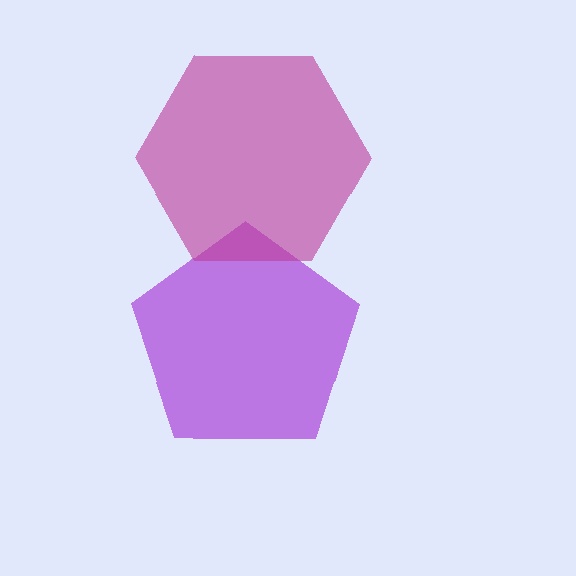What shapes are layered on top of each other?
The layered shapes are: a purple pentagon, a magenta hexagon.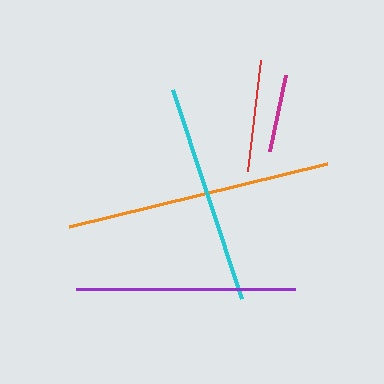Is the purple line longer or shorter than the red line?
The purple line is longer than the red line.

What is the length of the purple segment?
The purple segment is approximately 218 pixels long.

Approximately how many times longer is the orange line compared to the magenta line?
The orange line is approximately 3.4 times the length of the magenta line.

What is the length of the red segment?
The red segment is approximately 112 pixels long.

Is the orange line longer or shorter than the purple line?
The orange line is longer than the purple line.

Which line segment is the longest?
The orange line is the longest at approximately 266 pixels.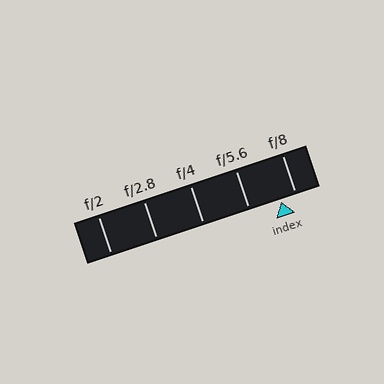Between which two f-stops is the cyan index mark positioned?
The index mark is between f/5.6 and f/8.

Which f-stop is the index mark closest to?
The index mark is closest to f/8.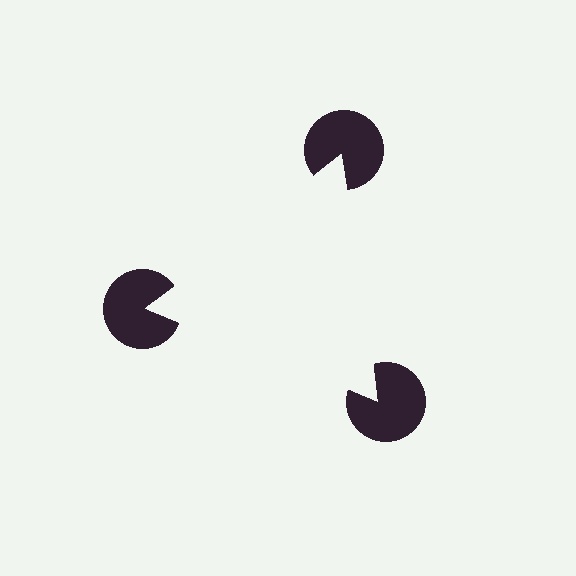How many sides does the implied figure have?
3 sides.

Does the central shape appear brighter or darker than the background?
It typically appears slightly brighter than the background, even though no actual brightness change is drawn.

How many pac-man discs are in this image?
There are 3 — one at each vertex of the illusory triangle.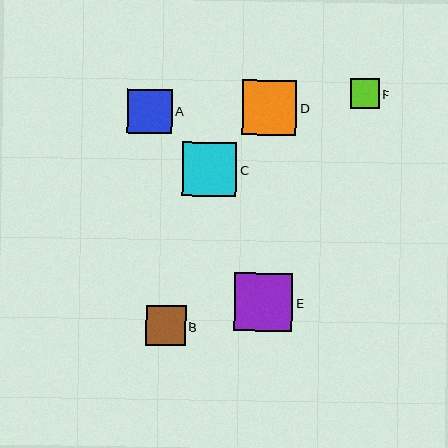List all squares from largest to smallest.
From largest to smallest: E, D, C, A, B, F.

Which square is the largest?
Square E is the largest with a size of approximately 58 pixels.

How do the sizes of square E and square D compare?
Square E and square D are approximately the same size.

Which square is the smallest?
Square F is the smallest with a size of approximately 29 pixels.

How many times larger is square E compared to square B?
Square E is approximately 1.5 times the size of square B.